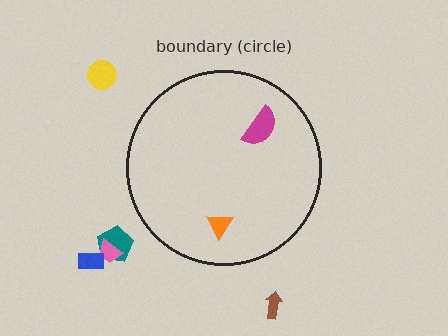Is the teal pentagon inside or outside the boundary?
Outside.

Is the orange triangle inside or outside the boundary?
Inside.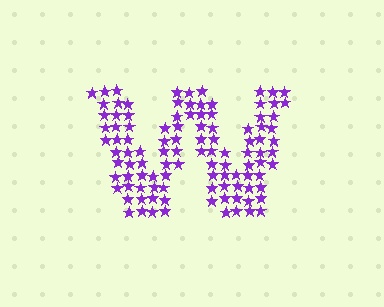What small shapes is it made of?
It is made of small stars.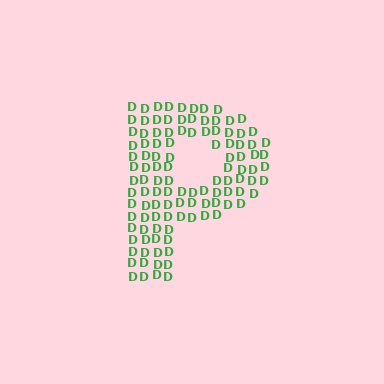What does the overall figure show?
The overall figure shows the letter P.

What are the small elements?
The small elements are letter D's.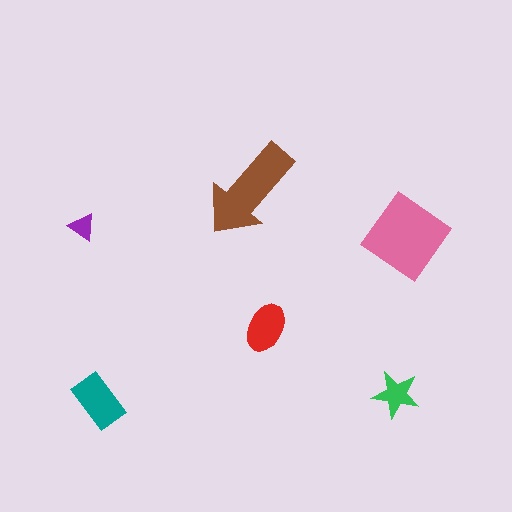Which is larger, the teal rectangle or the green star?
The teal rectangle.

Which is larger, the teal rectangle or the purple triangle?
The teal rectangle.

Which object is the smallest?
The purple triangle.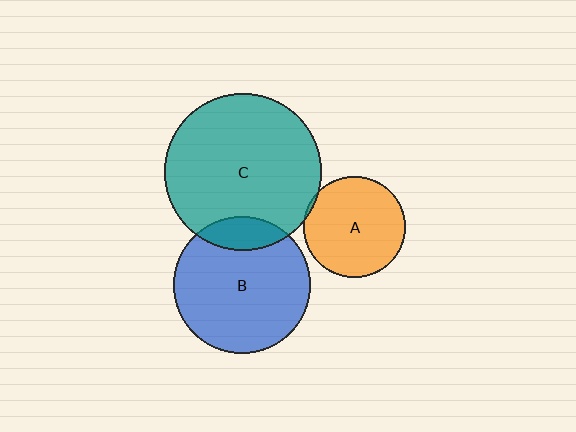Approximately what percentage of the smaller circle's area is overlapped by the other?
Approximately 5%.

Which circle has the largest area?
Circle C (teal).